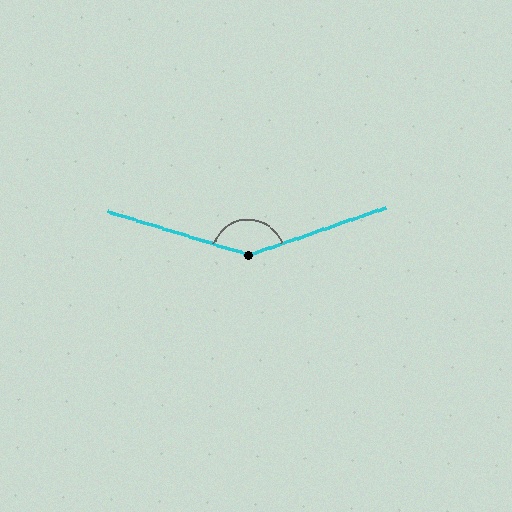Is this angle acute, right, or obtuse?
It is obtuse.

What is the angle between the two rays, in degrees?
Approximately 144 degrees.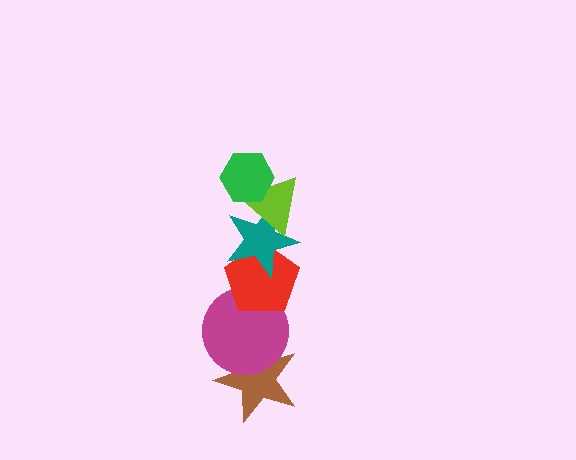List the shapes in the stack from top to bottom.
From top to bottom: the green hexagon, the lime triangle, the teal star, the red pentagon, the magenta circle, the brown star.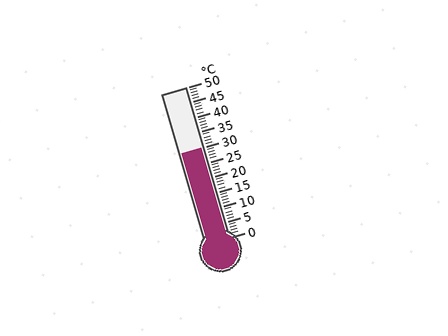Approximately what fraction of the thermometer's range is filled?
The thermometer is filled to approximately 60% of its range.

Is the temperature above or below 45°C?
The temperature is below 45°C.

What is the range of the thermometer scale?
The thermometer scale ranges from 0°C to 50°C.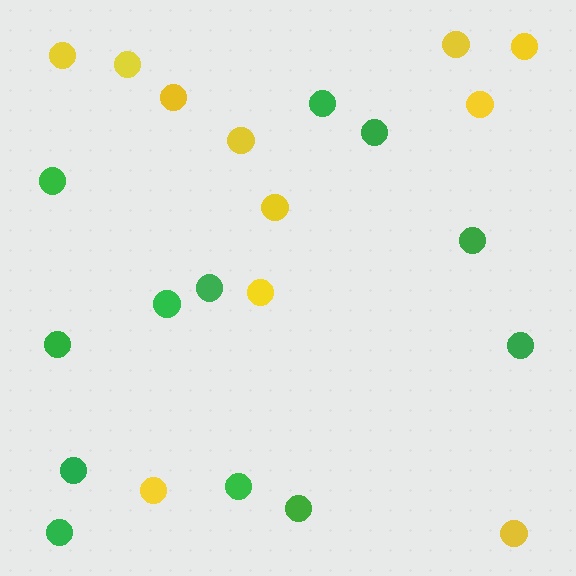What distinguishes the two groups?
There are 2 groups: one group of yellow circles (11) and one group of green circles (12).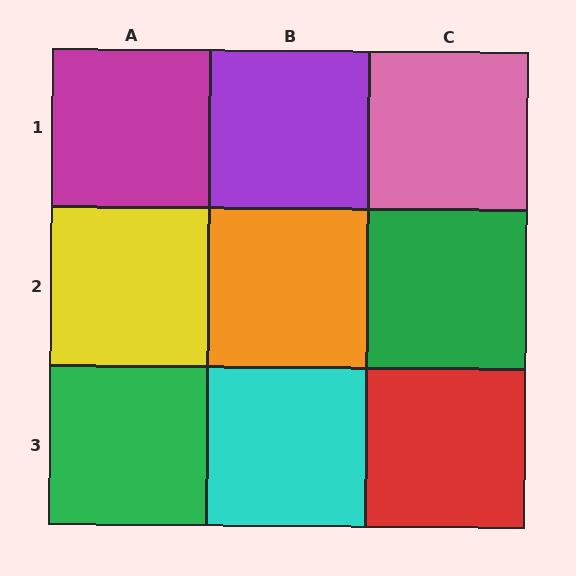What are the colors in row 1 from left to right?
Magenta, purple, pink.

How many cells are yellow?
1 cell is yellow.